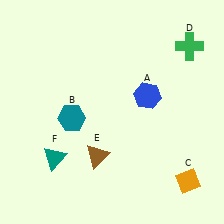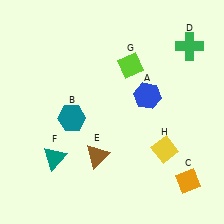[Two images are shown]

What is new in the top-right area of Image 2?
A lime diamond (G) was added in the top-right area of Image 2.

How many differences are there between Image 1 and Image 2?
There are 2 differences between the two images.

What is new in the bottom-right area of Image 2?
A yellow diamond (H) was added in the bottom-right area of Image 2.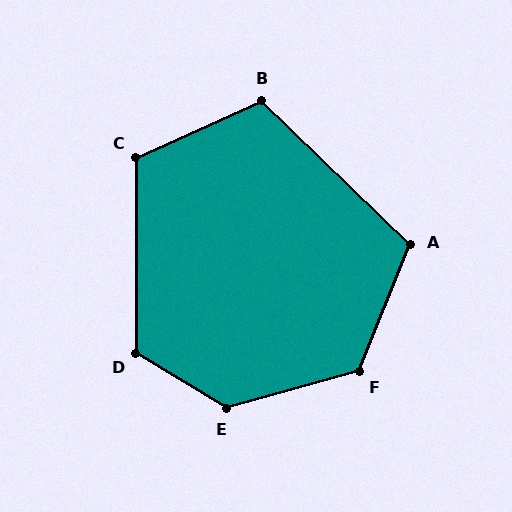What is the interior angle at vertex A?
Approximately 112 degrees (obtuse).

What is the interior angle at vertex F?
Approximately 127 degrees (obtuse).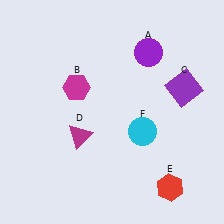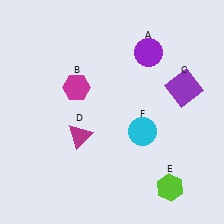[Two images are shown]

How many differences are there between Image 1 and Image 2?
There is 1 difference between the two images.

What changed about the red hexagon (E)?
In Image 1, E is red. In Image 2, it changed to lime.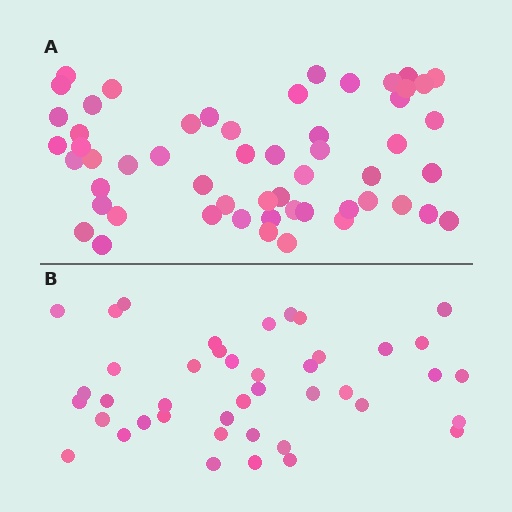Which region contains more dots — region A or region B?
Region A (the top region) has more dots.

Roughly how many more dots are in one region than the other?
Region A has approximately 15 more dots than region B.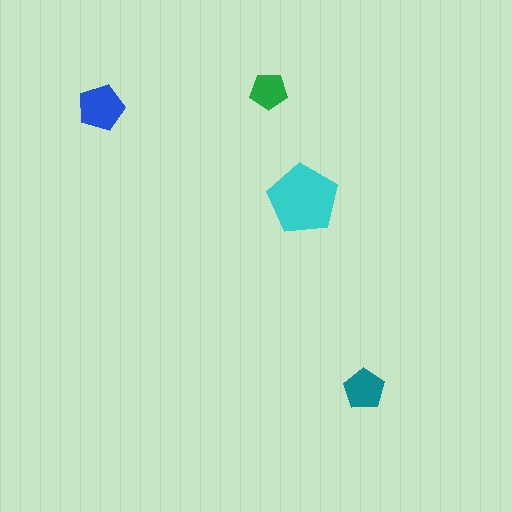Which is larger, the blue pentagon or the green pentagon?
The blue one.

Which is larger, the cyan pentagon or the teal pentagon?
The cyan one.